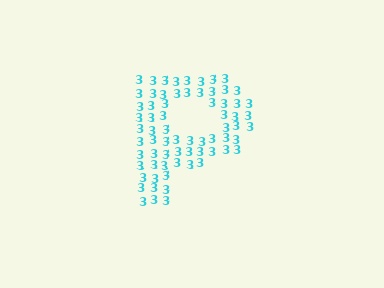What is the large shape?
The large shape is the letter P.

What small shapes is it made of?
It is made of small digit 3's.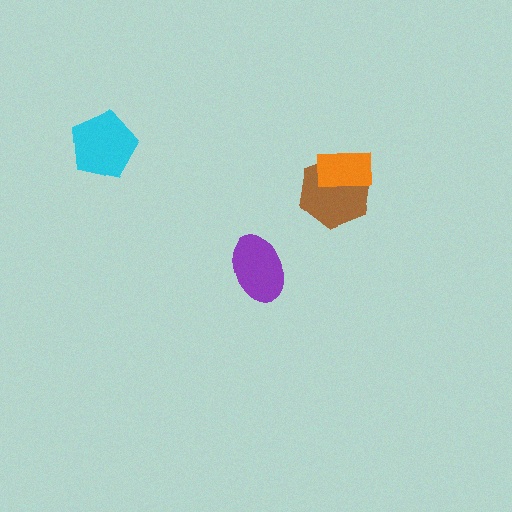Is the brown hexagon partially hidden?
Yes, it is partially covered by another shape.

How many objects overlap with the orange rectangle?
1 object overlaps with the orange rectangle.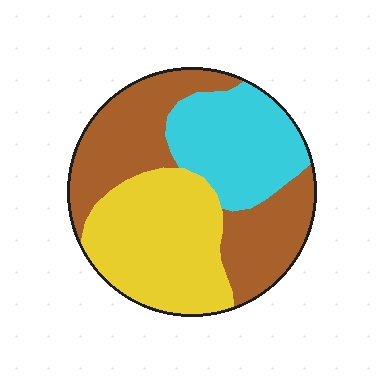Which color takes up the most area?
Brown, at roughly 40%.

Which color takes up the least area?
Cyan, at roughly 25%.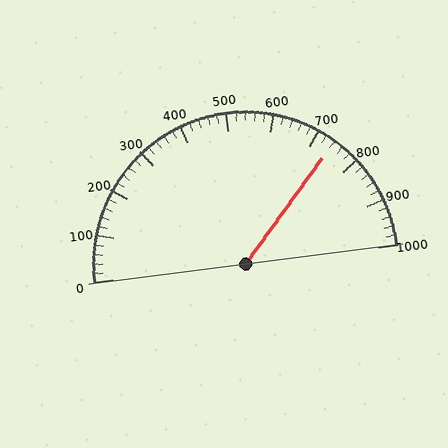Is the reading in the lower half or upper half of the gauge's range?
The reading is in the upper half of the range (0 to 1000).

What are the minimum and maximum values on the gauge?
The gauge ranges from 0 to 1000.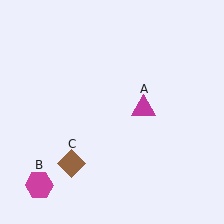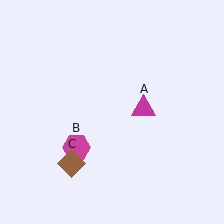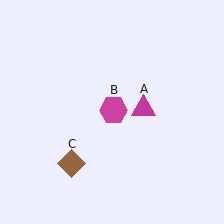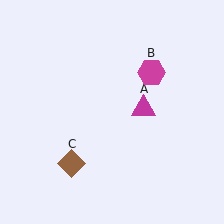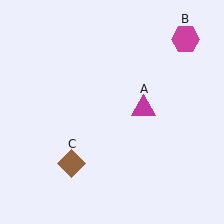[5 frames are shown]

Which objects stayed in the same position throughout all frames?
Magenta triangle (object A) and brown diamond (object C) remained stationary.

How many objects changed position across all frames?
1 object changed position: magenta hexagon (object B).